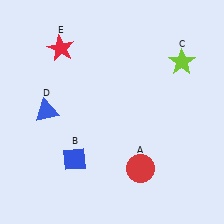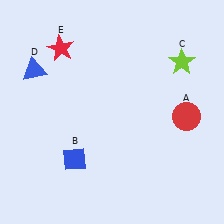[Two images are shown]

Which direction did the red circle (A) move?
The red circle (A) moved up.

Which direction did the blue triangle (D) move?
The blue triangle (D) moved up.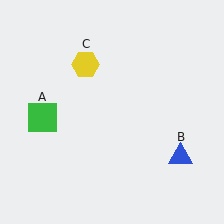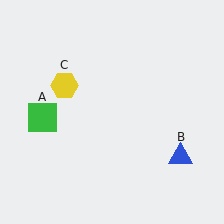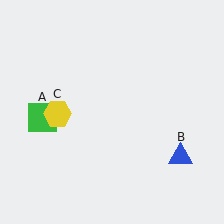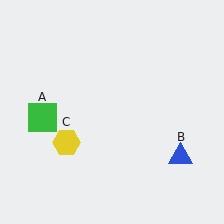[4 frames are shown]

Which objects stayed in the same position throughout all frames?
Green square (object A) and blue triangle (object B) remained stationary.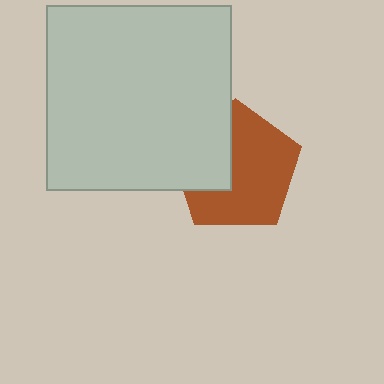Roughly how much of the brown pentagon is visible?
Most of it is visible (roughly 67%).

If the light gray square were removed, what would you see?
You would see the complete brown pentagon.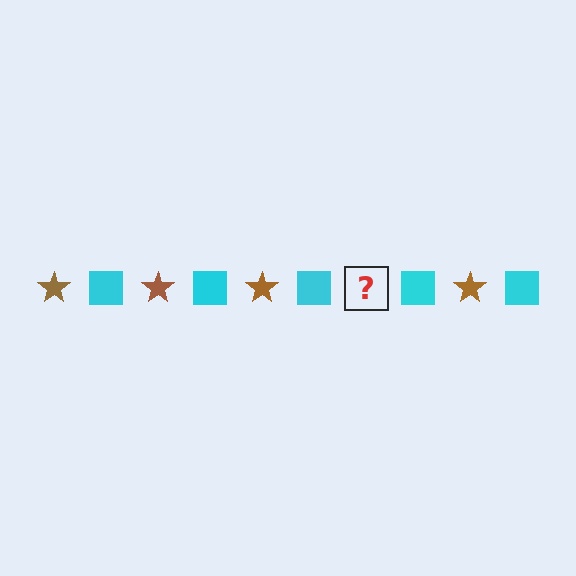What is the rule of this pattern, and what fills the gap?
The rule is that the pattern alternates between brown star and cyan square. The gap should be filled with a brown star.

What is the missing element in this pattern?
The missing element is a brown star.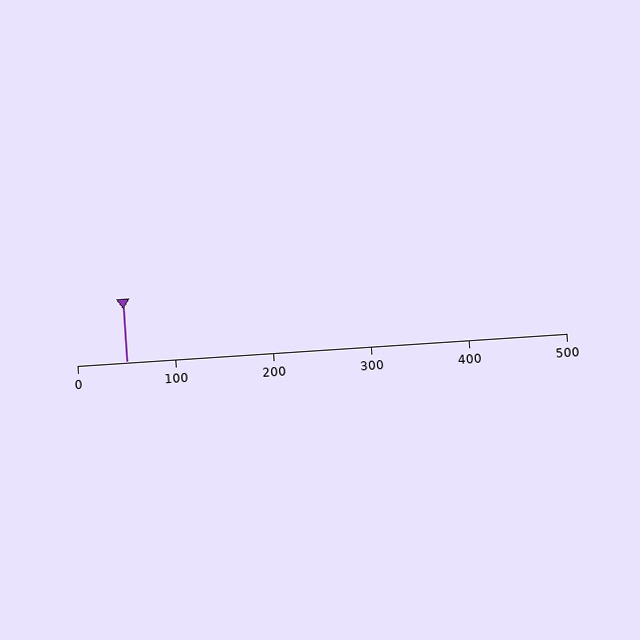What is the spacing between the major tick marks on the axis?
The major ticks are spaced 100 apart.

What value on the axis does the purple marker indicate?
The marker indicates approximately 50.